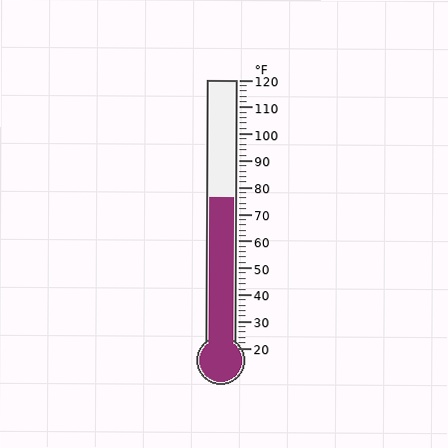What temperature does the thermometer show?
The thermometer shows approximately 76°F.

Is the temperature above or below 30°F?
The temperature is above 30°F.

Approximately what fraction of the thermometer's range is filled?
The thermometer is filled to approximately 55% of its range.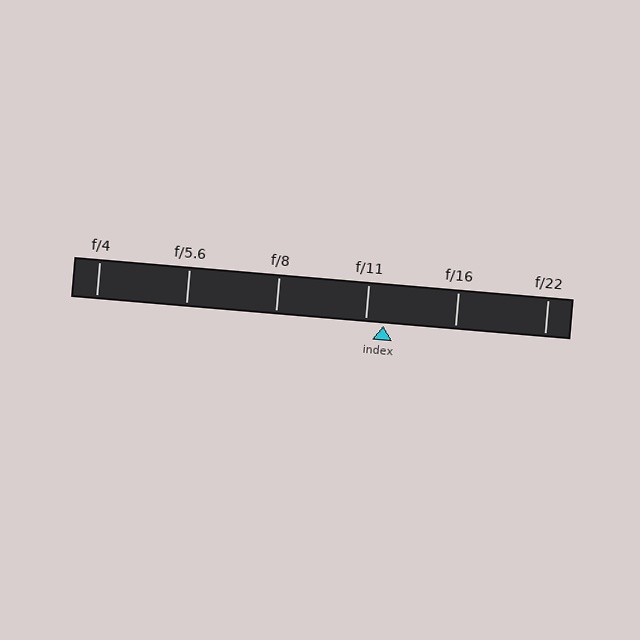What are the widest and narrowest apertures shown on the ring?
The widest aperture shown is f/4 and the narrowest is f/22.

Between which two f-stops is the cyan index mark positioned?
The index mark is between f/11 and f/16.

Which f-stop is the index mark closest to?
The index mark is closest to f/11.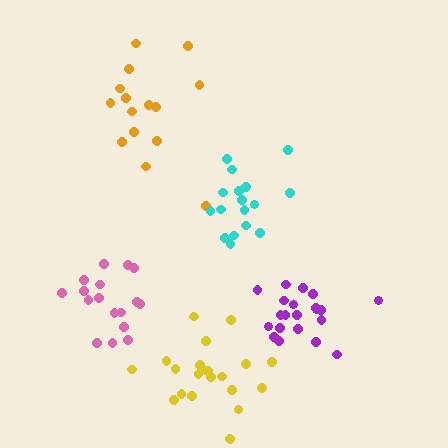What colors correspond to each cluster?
The clusters are colored: pink, yellow, purple, orange, cyan.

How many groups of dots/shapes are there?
There are 5 groups.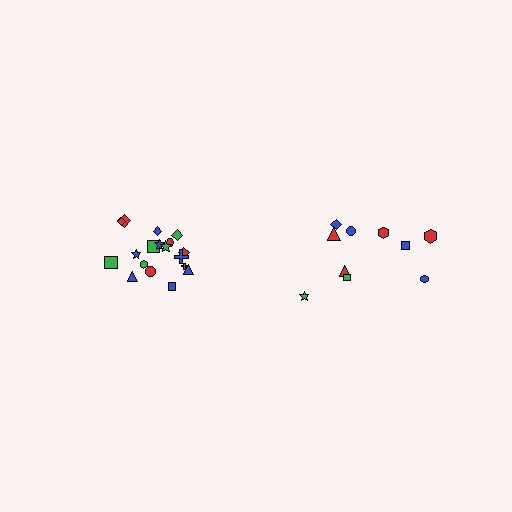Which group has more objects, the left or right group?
The left group.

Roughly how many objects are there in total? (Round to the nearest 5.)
Roughly 30 objects in total.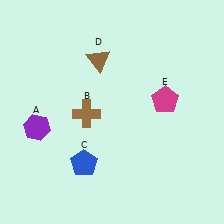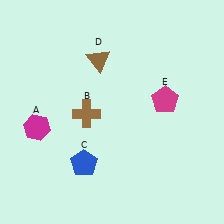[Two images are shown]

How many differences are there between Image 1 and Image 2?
There is 1 difference between the two images.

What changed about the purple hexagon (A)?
In Image 1, A is purple. In Image 2, it changed to magenta.